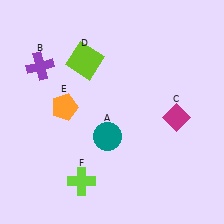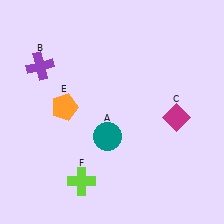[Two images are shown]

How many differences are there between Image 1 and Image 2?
There is 1 difference between the two images.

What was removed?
The lime square (D) was removed in Image 2.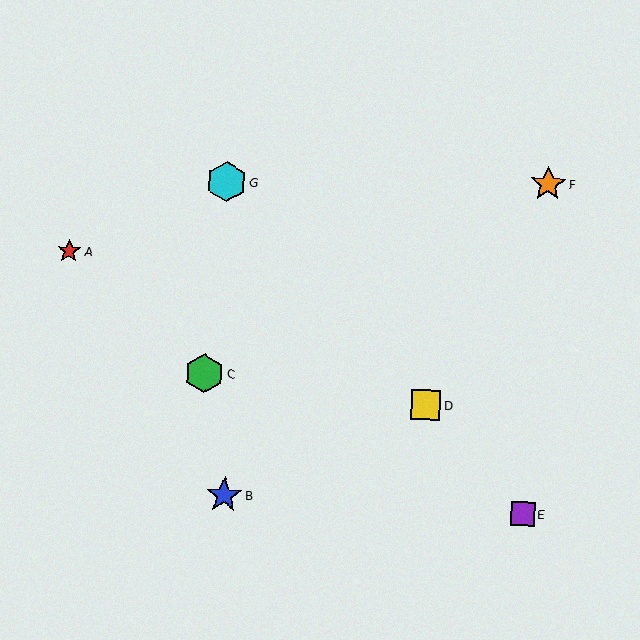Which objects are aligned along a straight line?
Objects D, E, G are aligned along a straight line.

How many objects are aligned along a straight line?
3 objects (D, E, G) are aligned along a straight line.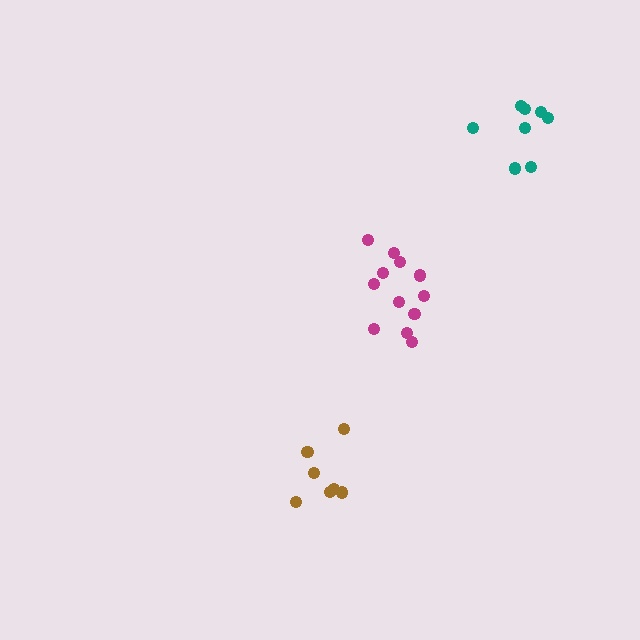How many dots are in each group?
Group 1: 7 dots, Group 2: 8 dots, Group 3: 12 dots (27 total).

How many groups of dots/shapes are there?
There are 3 groups.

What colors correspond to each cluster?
The clusters are colored: brown, teal, magenta.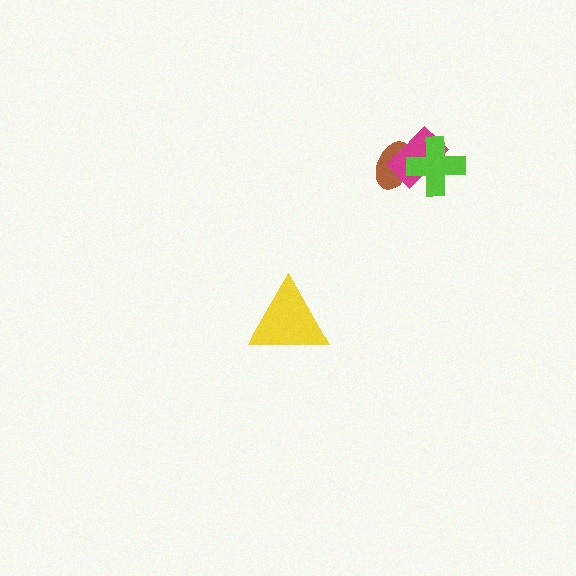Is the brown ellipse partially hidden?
Yes, it is partially covered by another shape.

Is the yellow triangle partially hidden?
No, no other shape covers it.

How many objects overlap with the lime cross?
2 objects overlap with the lime cross.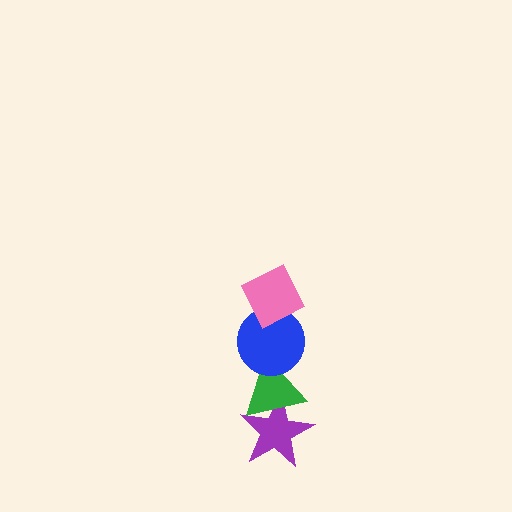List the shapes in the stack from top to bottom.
From top to bottom: the pink diamond, the blue circle, the green triangle, the purple star.